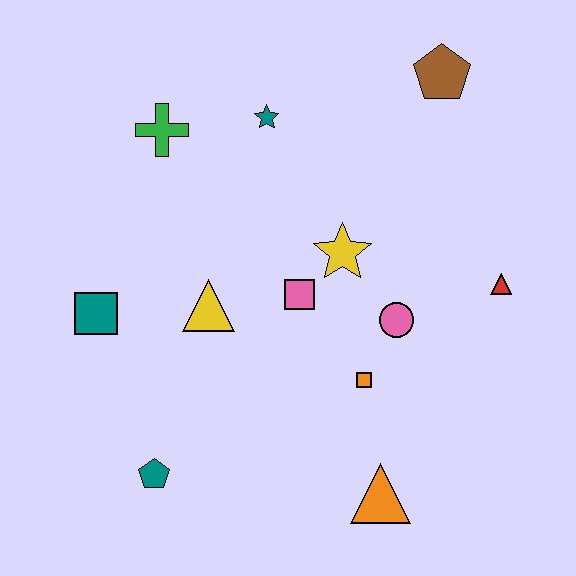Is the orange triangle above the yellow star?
No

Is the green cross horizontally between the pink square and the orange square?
No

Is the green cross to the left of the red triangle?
Yes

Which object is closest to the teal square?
The yellow triangle is closest to the teal square.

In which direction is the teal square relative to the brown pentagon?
The teal square is to the left of the brown pentagon.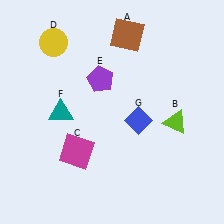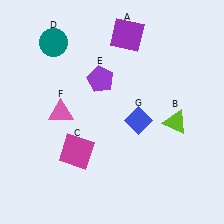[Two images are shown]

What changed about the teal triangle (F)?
In Image 1, F is teal. In Image 2, it changed to pink.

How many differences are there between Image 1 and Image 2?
There are 3 differences between the two images.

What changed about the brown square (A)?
In Image 1, A is brown. In Image 2, it changed to purple.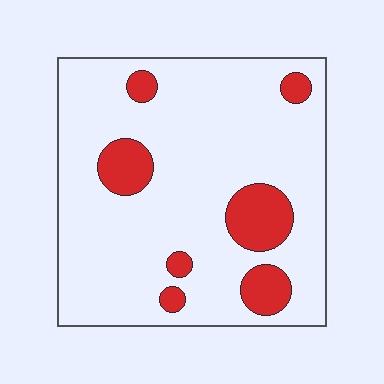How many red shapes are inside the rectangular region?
7.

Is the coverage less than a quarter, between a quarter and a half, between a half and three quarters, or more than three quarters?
Less than a quarter.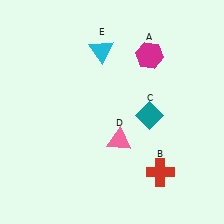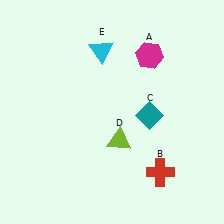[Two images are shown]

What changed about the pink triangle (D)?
In Image 1, D is pink. In Image 2, it changed to lime.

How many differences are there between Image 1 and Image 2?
There is 1 difference between the two images.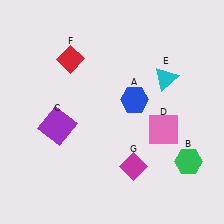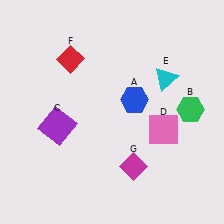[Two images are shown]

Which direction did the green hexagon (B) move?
The green hexagon (B) moved up.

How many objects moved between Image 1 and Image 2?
1 object moved between the two images.